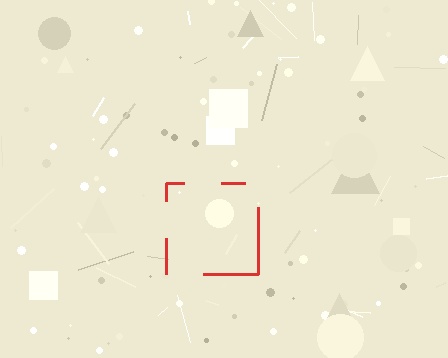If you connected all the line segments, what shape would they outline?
They would outline a square.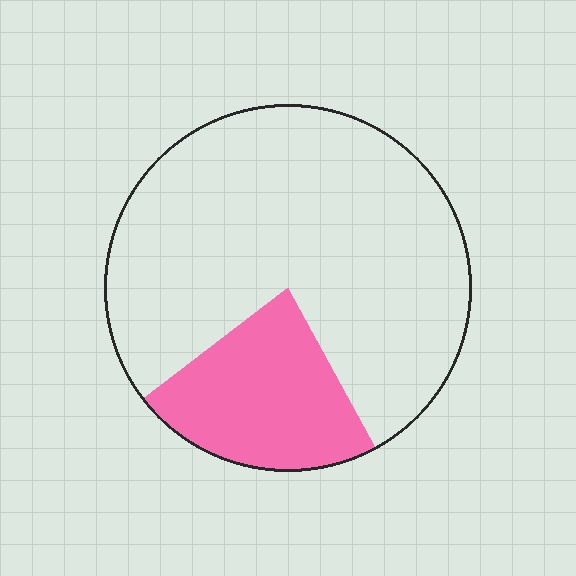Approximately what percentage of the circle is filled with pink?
Approximately 25%.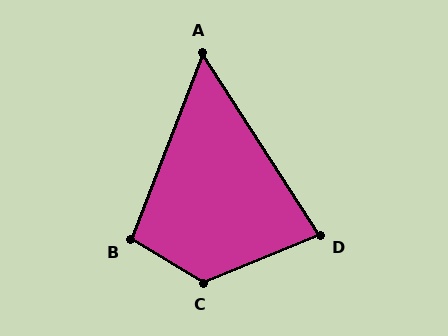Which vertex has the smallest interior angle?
A, at approximately 54 degrees.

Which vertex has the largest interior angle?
C, at approximately 126 degrees.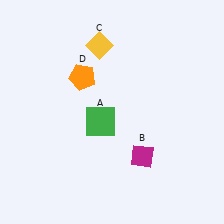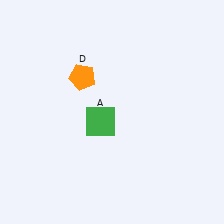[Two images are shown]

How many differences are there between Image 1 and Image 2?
There are 2 differences between the two images.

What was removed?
The magenta diamond (B), the yellow diamond (C) were removed in Image 2.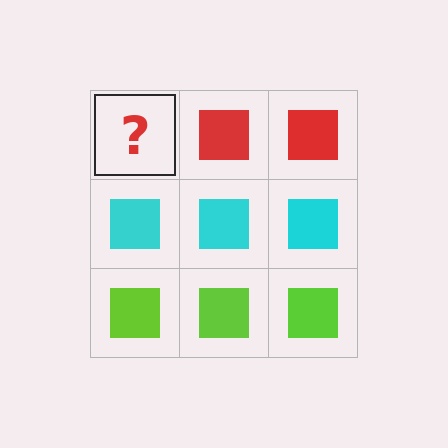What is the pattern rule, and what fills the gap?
The rule is that each row has a consistent color. The gap should be filled with a red square.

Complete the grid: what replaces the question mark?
The question mark should be replaced with a red square.